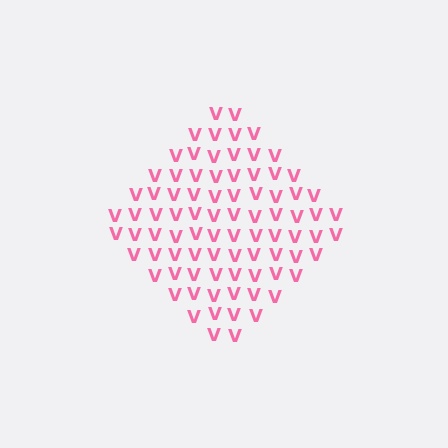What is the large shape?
The large shape is a diamond.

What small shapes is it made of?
It is made of small letter V's.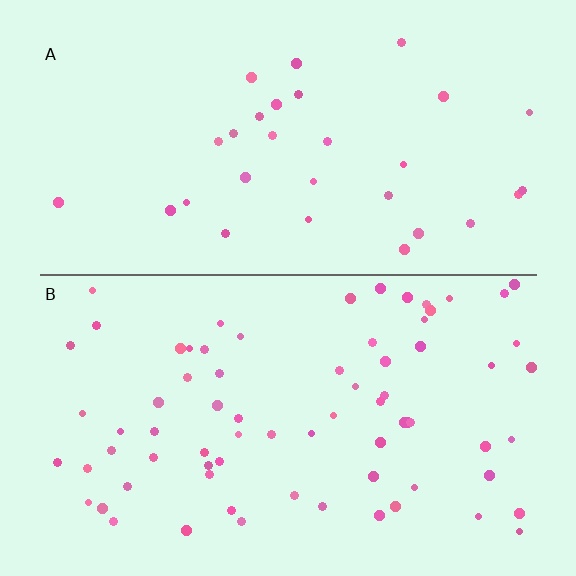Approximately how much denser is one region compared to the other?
Approximately 2.4× — region B over region A.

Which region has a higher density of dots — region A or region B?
B (the bottom).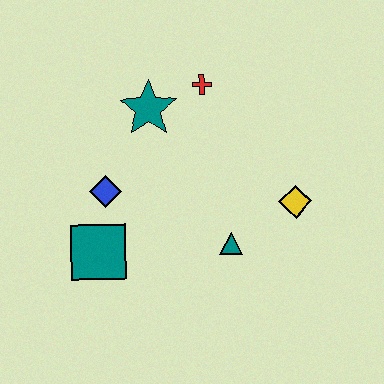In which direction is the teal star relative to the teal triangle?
The teal star is above the teal triangle.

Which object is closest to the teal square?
The blue diamond is closest to the teal square.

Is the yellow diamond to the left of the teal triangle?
No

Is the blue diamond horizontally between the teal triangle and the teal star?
No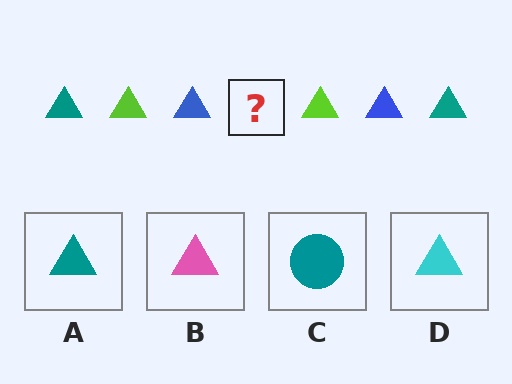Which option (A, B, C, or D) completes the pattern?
A.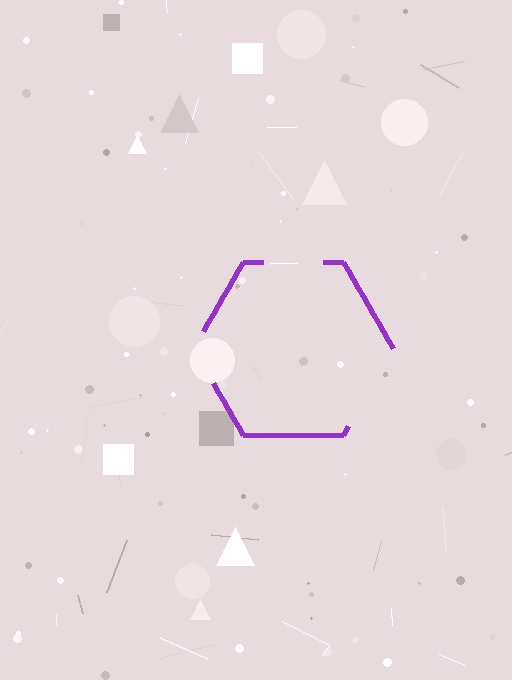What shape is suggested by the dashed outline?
The dashed outline suggests a hexagon.